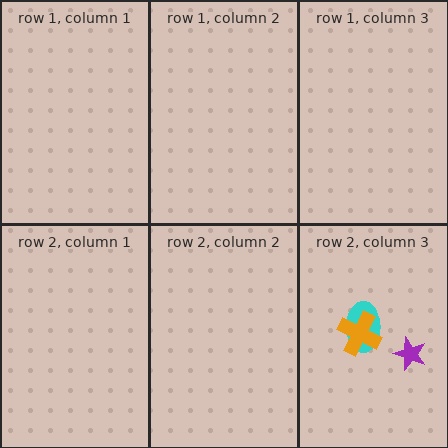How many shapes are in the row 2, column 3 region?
3.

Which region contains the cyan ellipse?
The row 2, column 3 region.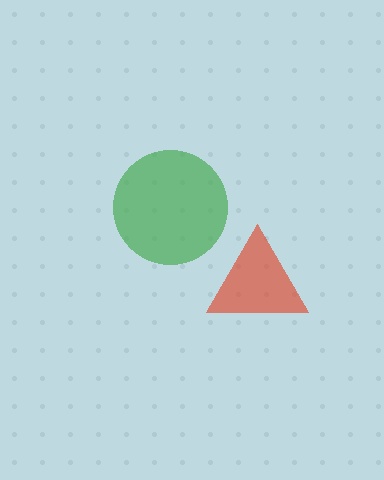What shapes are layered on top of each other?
The layered shapes are: a green circle, a red triangle.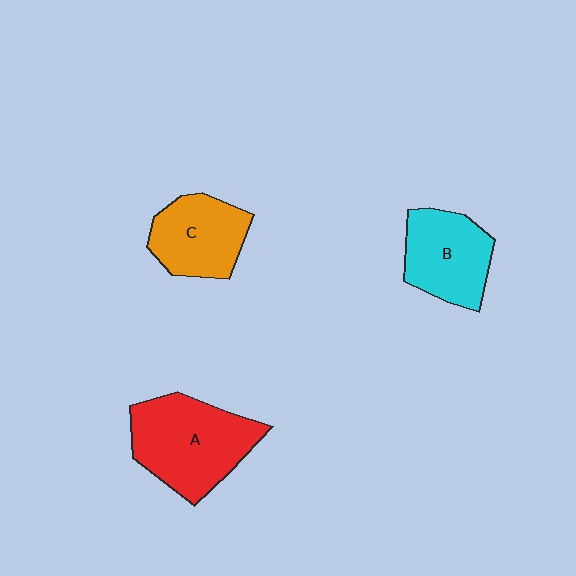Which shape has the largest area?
Shape A (red).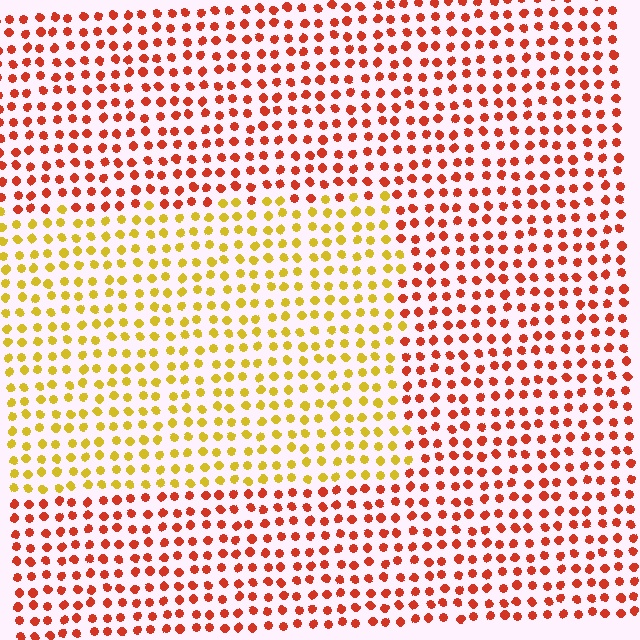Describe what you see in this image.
The image is filled with small red elements in a uniform arrangement. A rectangle-shaped region is visible where the elements are tinted to a slightly different hue, forming a subtle color boundary.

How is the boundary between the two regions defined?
The boundary is defined purely by a slight shift in hue (about 47 degrees). Spacing, size, and orientation are identical on both sides.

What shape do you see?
I see a rectangle.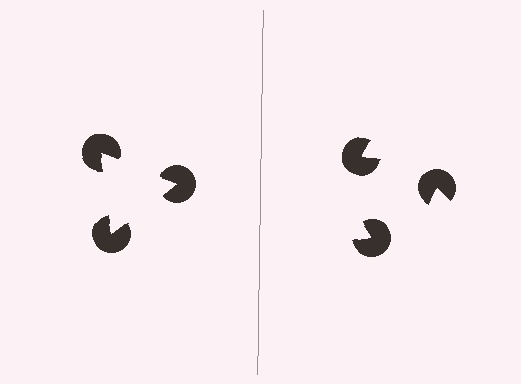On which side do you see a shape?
An illusory triangle appears on the left side. On the right side the wedge cuts are rotated, so no coherent shape forms.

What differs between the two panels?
The pac-man discs are positioned identically on both sides; only the wedge orientations differ. On the left they align to a triangle; on the right they are misaligned.